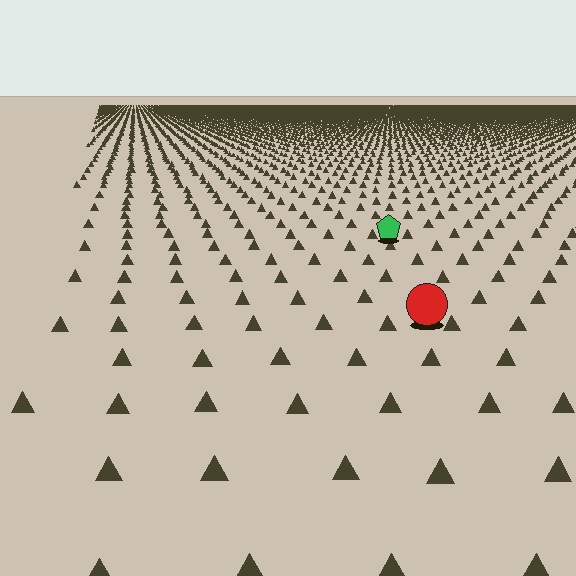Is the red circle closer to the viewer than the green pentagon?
Yes. The red circle is closer — you can tell from the texture gradient: the ground texture is coarser near it.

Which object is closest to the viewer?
The red circle is closest. The texture marks near it are larger and more spread out.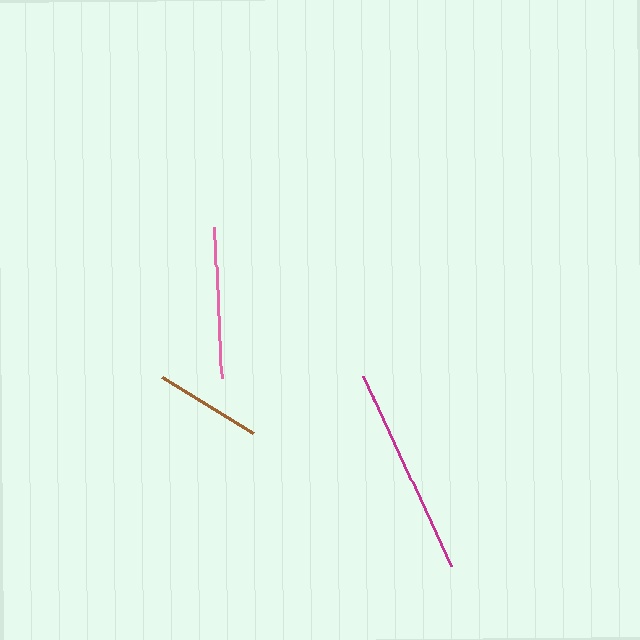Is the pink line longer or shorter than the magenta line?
The magenta line is longer than the pink line.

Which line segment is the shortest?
The brown line is the shortest at approximately 108 pixels.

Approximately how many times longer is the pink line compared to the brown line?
The pink line is approximately 1.4 times the length of the brown line.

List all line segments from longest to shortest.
From longest to shortest: magenta, pink, brown.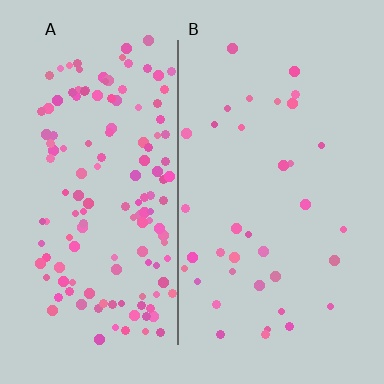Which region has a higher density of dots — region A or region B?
A (the left).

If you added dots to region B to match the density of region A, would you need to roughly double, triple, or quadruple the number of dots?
Approximately quadruple.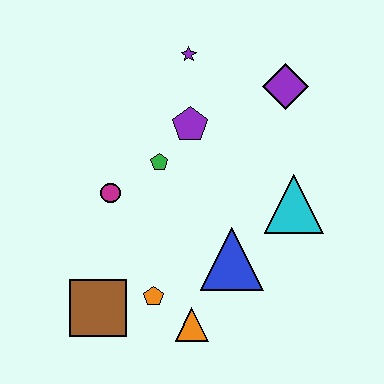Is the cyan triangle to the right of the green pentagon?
Yes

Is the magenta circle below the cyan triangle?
No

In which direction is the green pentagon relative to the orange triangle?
The green pentagon is above the orange triangle.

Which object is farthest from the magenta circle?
The purple diamond is farthest from the magenta circle.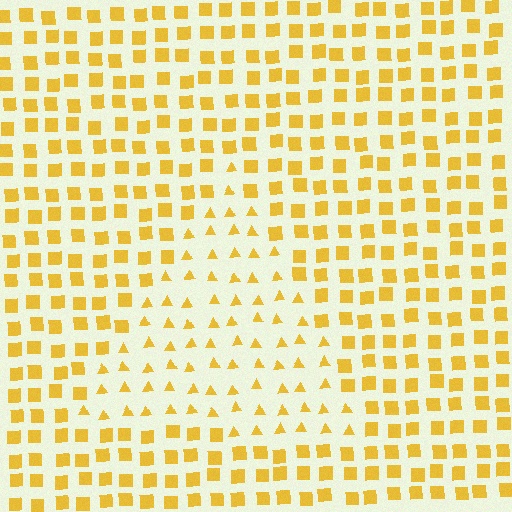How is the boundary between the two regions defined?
The boundary is defined by a change in element shape: triangles inside vs. squares outside. All elements share the same color and spacing.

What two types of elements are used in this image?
The image uses triangles inside the triangle region and squares outside it.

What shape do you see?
I see a triangle.